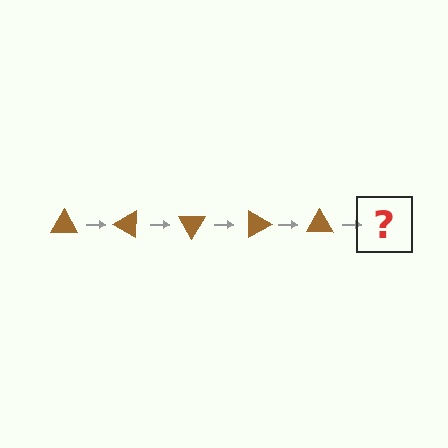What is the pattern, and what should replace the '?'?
The pattern is that the triangle rotates 30 degrees each step. The '?' should be a brown triangle rotated 150 degrees.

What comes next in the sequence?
The next element should be a brown triangle rotated 150 degrees.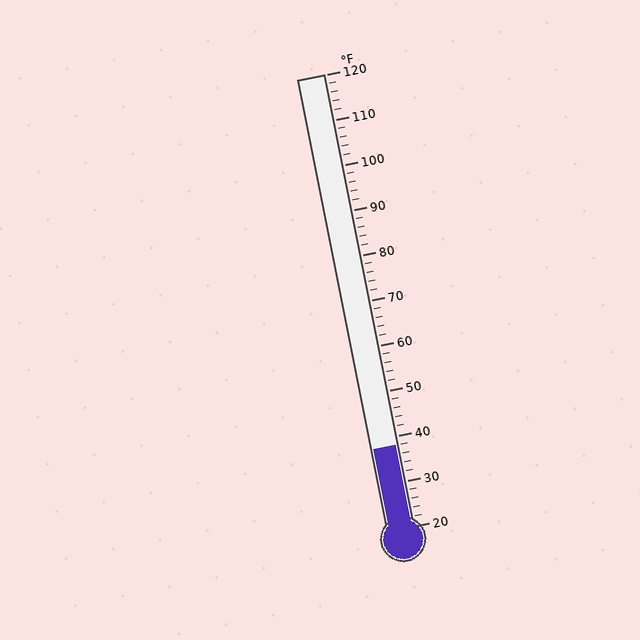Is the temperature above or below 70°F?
The temperature is below 70°F.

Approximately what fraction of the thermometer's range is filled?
The thermometer is filled to approximately 20% of its range.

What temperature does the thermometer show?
The thermometer shows approximately 38°F.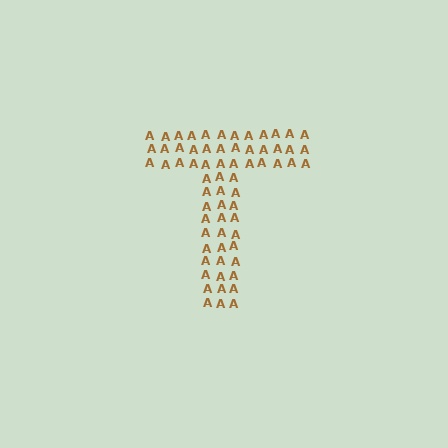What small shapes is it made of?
It is made of small letter A's.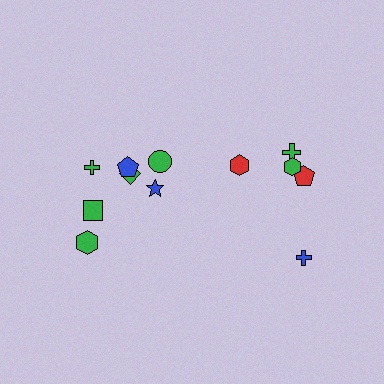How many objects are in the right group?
There are 5 objects.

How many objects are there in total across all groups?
There are 12 objects.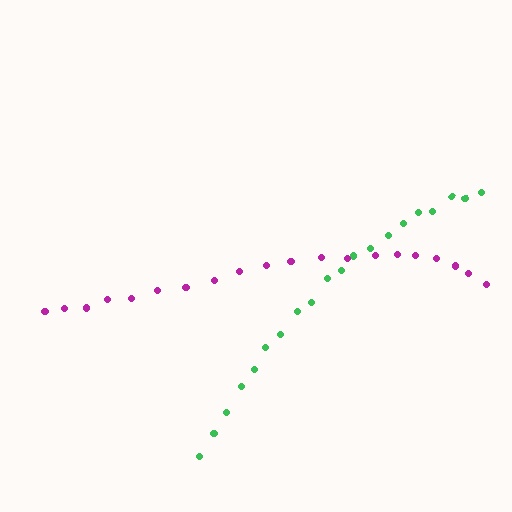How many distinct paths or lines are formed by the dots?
There are 2 distinct paths.